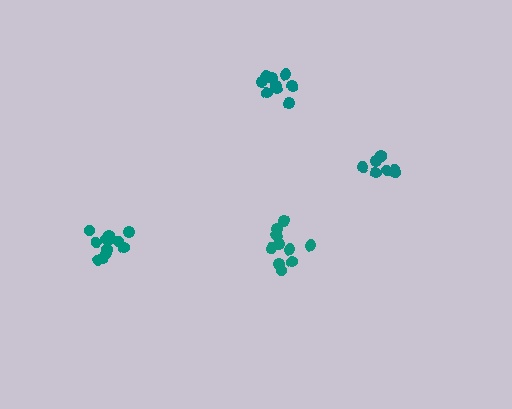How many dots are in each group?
Group 1: 12 dots, Group 2: 8 dots, Group 3: 9 dots, Group 4: 10 dots (39 total).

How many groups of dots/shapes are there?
There are 4 groups.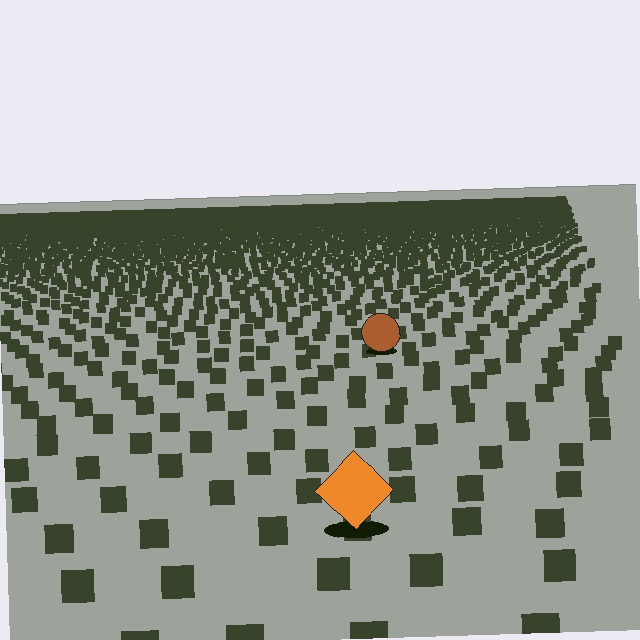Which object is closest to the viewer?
The orange diamond is closest. The texture marks near it are larger and more spread out.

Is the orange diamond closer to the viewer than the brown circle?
Yes. The orange diamond is closer — you can tell from the texture gradient: the ground texture is coarser near it.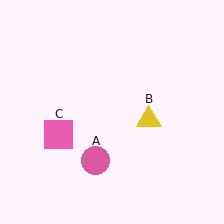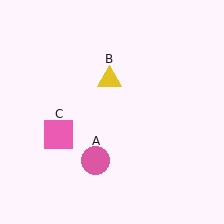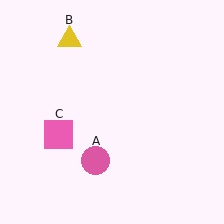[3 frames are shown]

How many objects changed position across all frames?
1 object changed position: yellow triangle (object B).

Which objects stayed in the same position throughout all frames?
Pink circle (object A) and pink square (object C) remained stationary.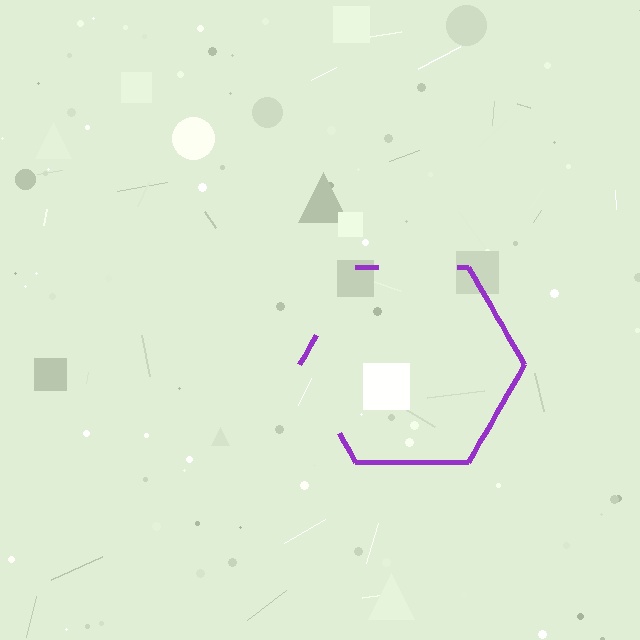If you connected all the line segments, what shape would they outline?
They would outline a hexagon.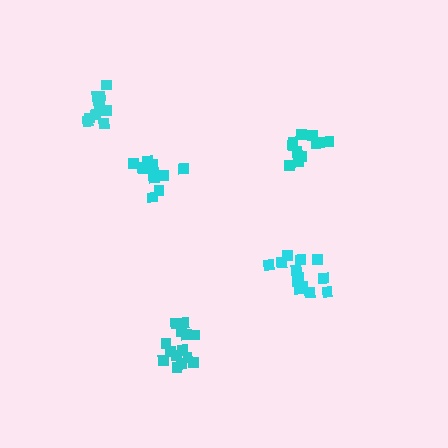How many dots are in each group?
Group 1: 14 dots, Group 2: 11 dots, Group 3: 11 dots, Group 4: 13 dots, Group 5: 10 dots (59 total).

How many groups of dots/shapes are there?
There are 5 groups.